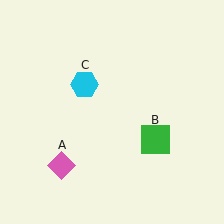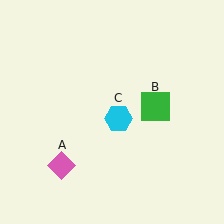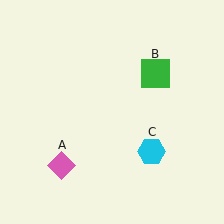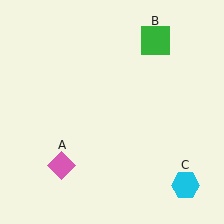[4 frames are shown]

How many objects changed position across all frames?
2 objects changed position: green square (object B), cyan hexagon (object C).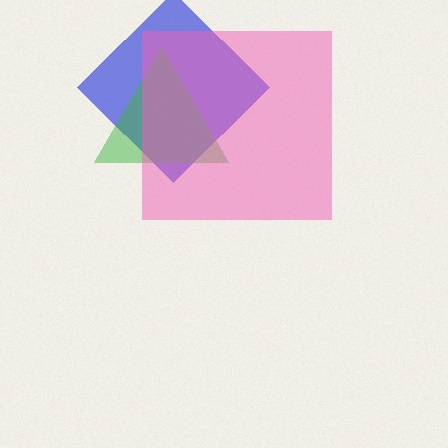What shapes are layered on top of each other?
The layered shapes are: a blue diamond, a green triangle, a pink square.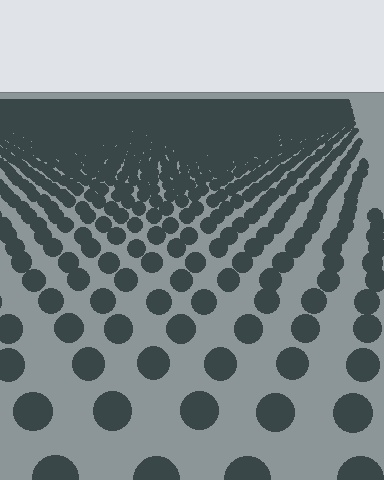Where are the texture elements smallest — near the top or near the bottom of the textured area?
Near the top.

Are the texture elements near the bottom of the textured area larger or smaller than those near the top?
Larger. Near the bottom, elements are closer to the viewer and appear at a bigger on-screen size.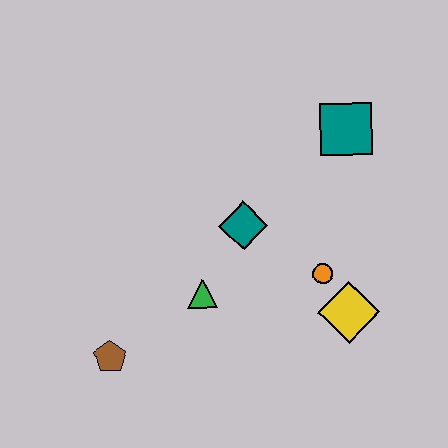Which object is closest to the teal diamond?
The green triangle is closest to the teal diamond.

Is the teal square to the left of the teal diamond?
No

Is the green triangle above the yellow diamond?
Yes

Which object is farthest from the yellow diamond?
The brown pentagon is farthest from the yellow diamond.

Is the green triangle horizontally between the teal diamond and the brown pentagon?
Yes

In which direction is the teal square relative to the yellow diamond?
The teal square is above the yellow diamond.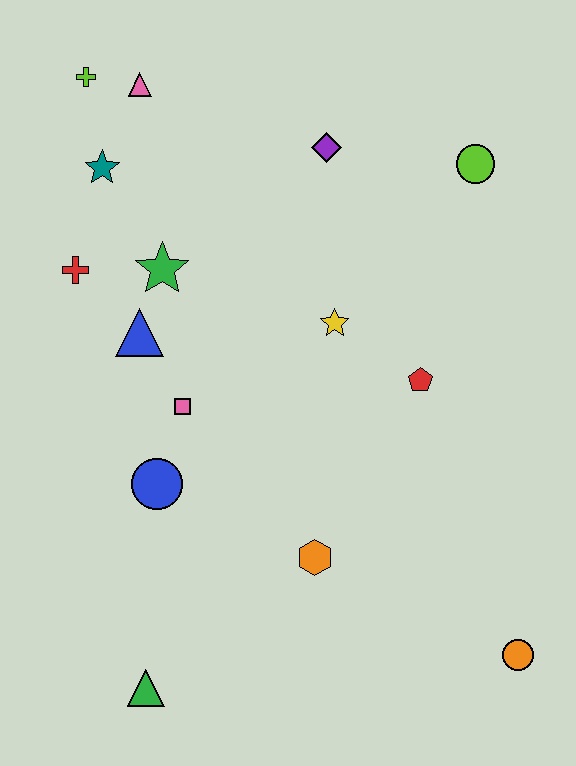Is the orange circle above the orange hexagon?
No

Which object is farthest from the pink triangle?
The orange circle is farthest from the pink triangle.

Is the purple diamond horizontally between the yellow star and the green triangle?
Yes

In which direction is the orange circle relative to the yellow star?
The orange circle is below the yellow star.